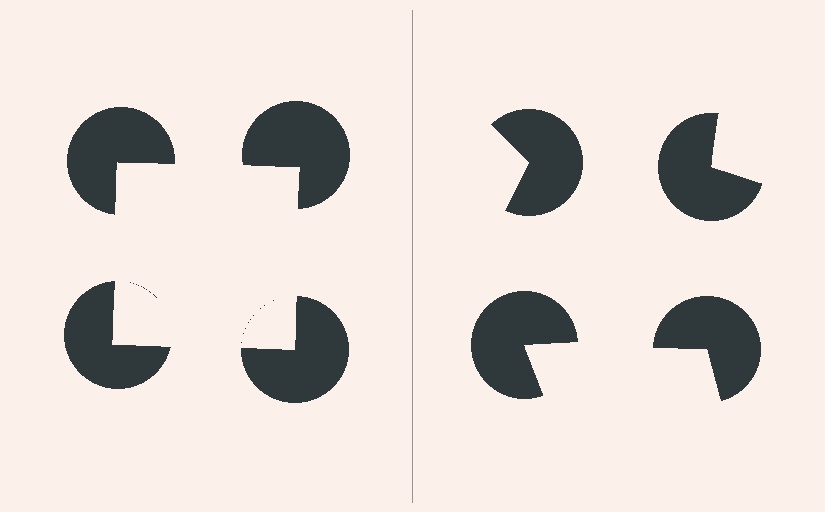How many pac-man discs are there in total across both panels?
8 — 4 on each side.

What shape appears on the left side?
An illusory square.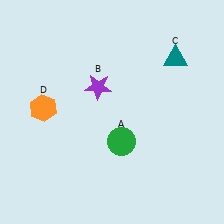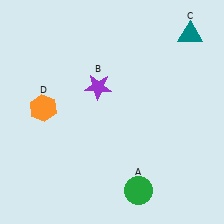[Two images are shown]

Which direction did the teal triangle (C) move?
The teal triangle (C) moved up.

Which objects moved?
The objects that moved are: the green circle (A), the teal triangle (C).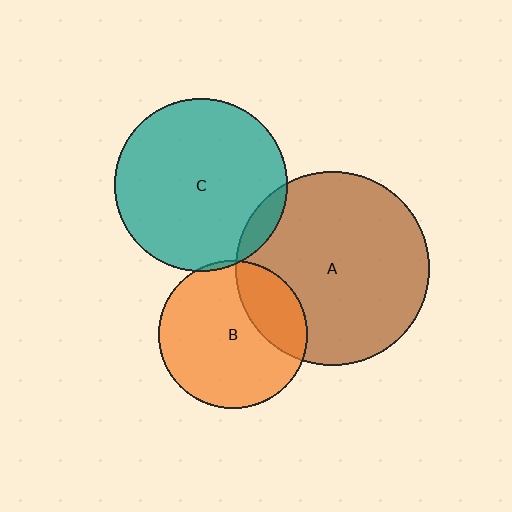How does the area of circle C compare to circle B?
Approximately 1.4 times.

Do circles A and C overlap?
Yes.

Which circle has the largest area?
Circle A (brown).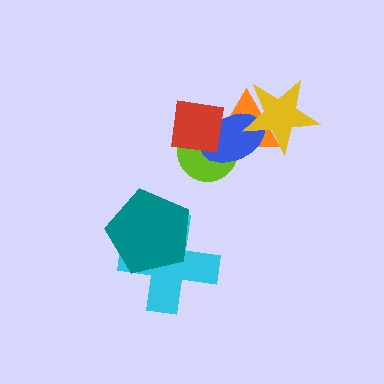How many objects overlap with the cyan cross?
1 object overlaps with the cyan cross.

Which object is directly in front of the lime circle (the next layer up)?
The orange triangle is directly in front of the lime circle.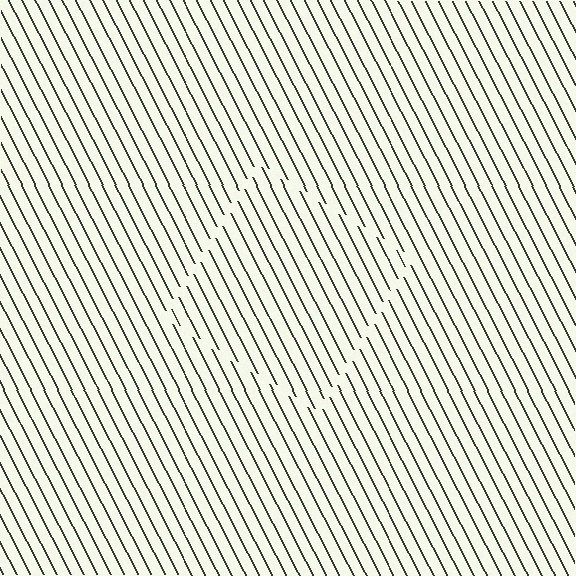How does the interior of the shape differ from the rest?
The interior of the shape contains the same grating, shifted by half a period — the contour is defined by the phase discontinuity where line-ends from the inner and outer gratings abut.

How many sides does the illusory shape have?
4 sides — the line-ends trace a square.